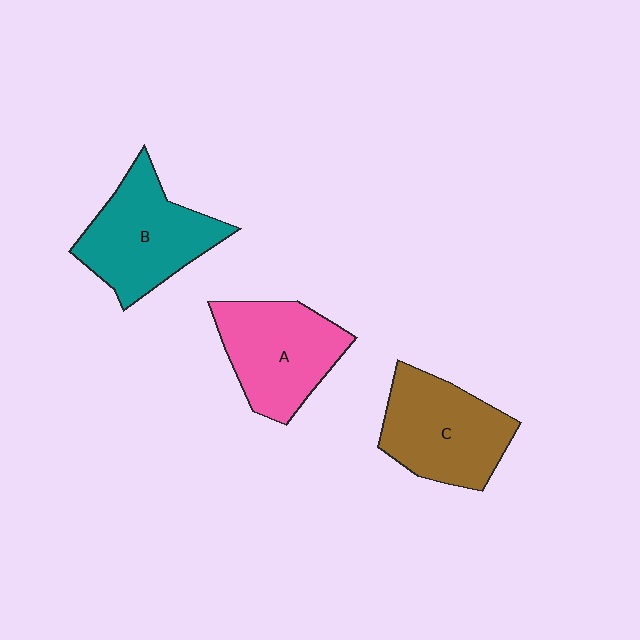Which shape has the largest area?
Shape B (teal).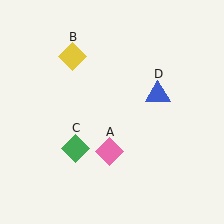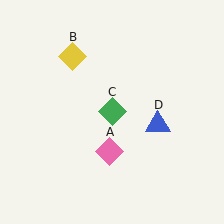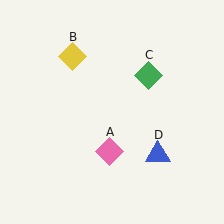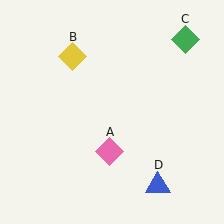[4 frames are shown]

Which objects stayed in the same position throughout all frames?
Pink diamond (object A) and yellow diamond (object B) remained stationary.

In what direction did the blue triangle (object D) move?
The blue triangle (object D) moved down.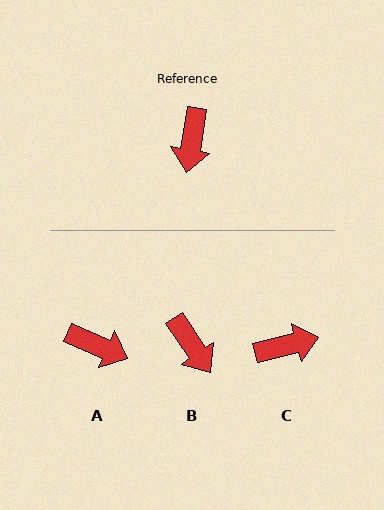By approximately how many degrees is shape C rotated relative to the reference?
Approximately 113 degrees counter-clockwise.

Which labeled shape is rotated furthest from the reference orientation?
C, about 113 degrees away.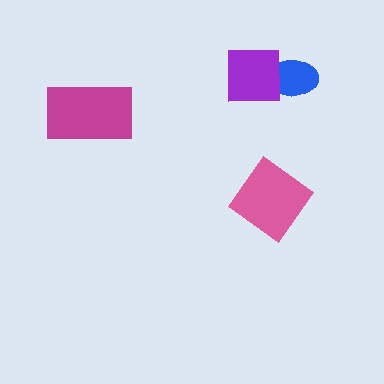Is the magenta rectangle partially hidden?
No, no other shape covers it.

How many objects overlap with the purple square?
1 object overlaps with the purple square.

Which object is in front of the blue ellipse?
The purple square is in front of the blue ellipse.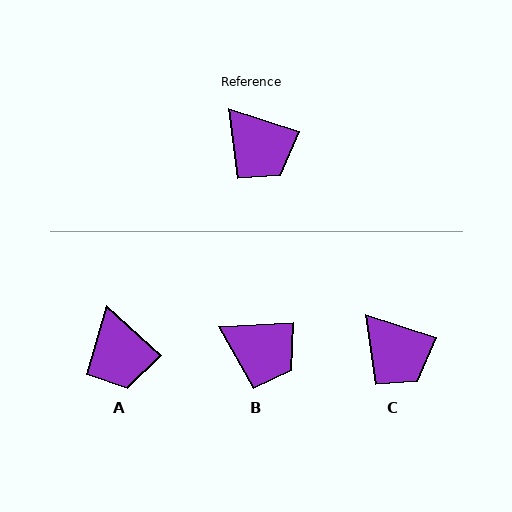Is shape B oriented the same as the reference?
No, it is off by about 21 degrees.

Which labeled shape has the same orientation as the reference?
C.